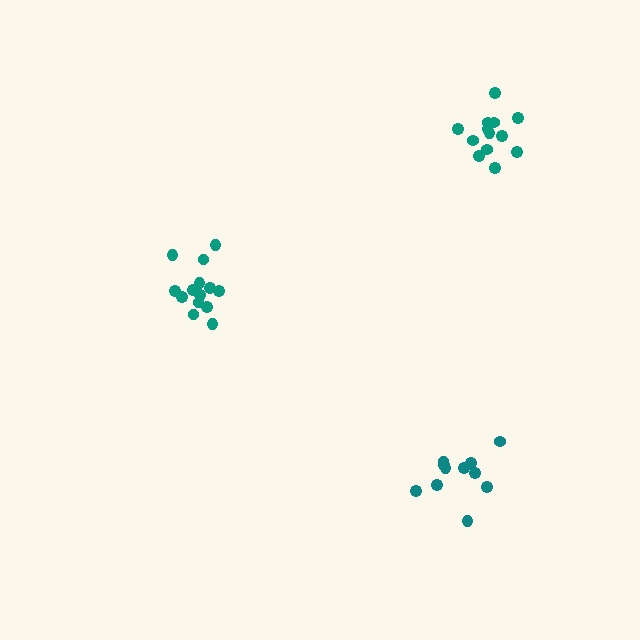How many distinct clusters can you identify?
There are 3 distinct clusters.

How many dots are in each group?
Group 1: 11 dots, Group 2: 13 dots, Group 3: 14 dots (38 total).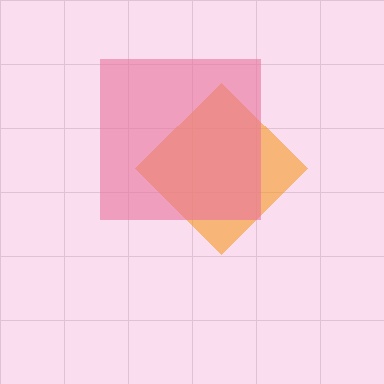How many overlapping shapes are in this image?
There are 2 overlapping shapes in the image.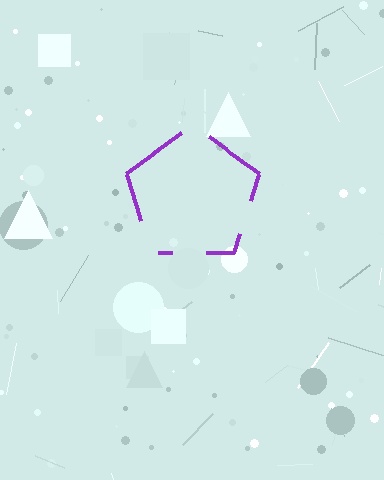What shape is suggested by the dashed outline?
The dashed outline suggests a pentagon.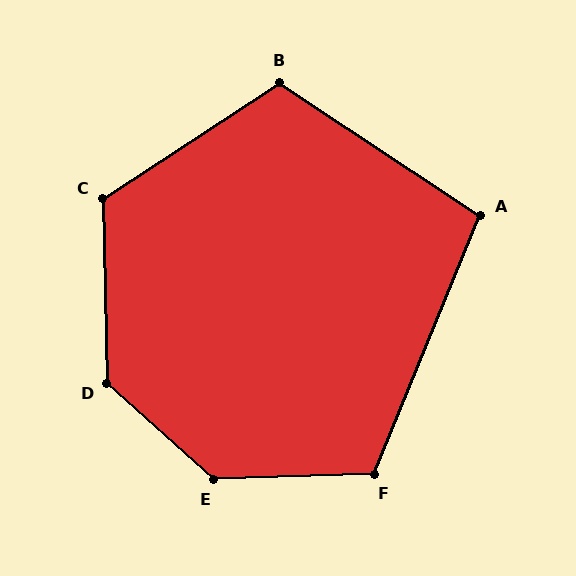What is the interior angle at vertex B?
Approximately 113 degrees (obtuse).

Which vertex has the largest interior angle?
E, at approximately 136 degrees.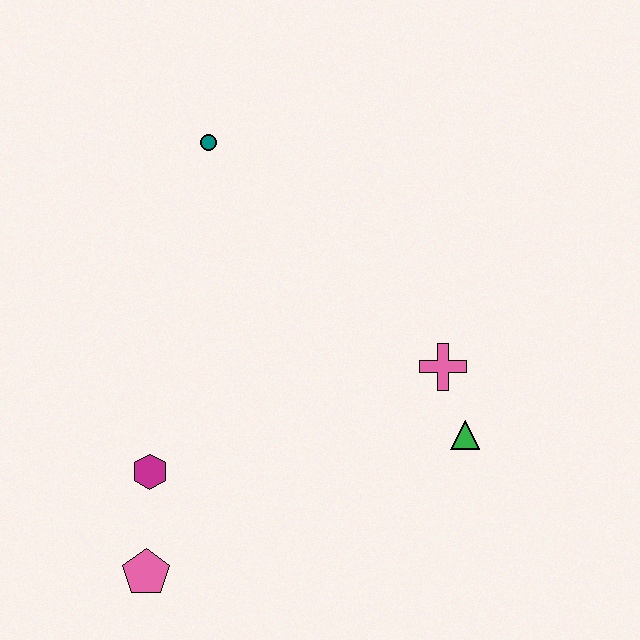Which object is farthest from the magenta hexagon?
The teal circle is farthest from the magenta hexagon.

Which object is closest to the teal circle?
The pink cross is closest to the teal circle.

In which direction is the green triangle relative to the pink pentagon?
The green triangle is to the right of the pink pentagon.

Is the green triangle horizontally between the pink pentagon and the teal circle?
No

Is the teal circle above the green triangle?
Yes